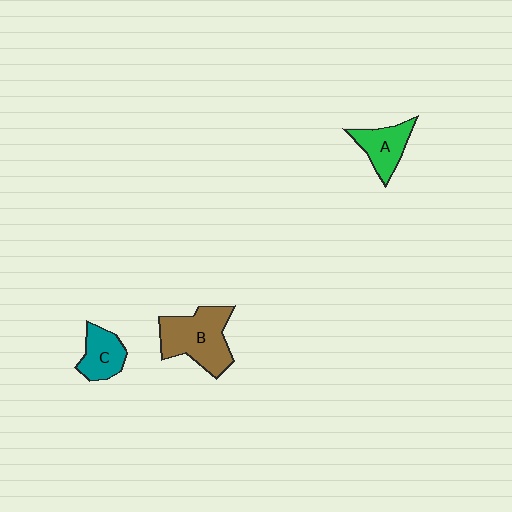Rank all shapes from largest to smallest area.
From largest to smallest: B (brown), A (green), C (teal).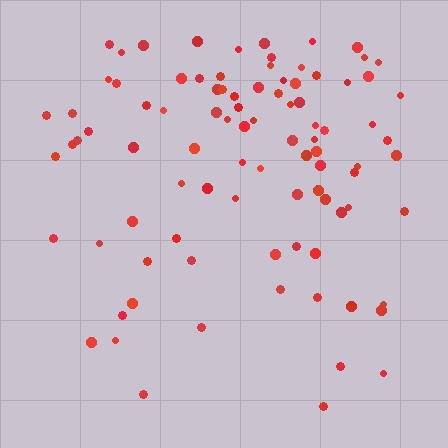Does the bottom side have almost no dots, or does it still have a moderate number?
Still a moderate number, just noticeably fewer than the top.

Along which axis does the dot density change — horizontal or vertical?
Vertical.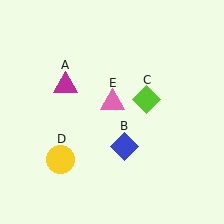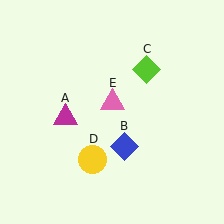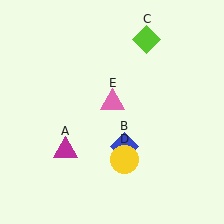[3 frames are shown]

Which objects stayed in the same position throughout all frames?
Blue diamond (object B) and pink triangle (object E) remained stationary.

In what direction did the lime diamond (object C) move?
The lime diamond (object C) moved up.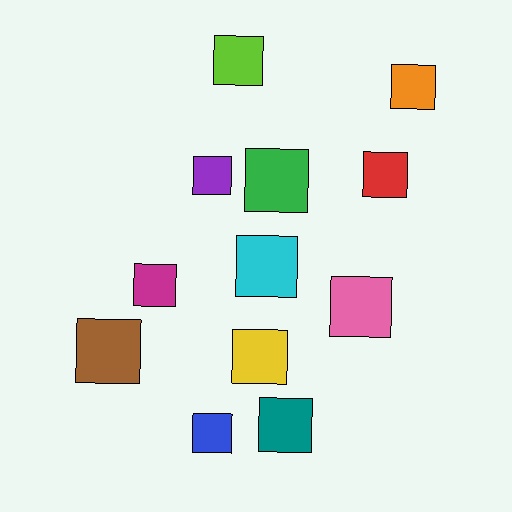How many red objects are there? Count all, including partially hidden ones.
There is 1 red object.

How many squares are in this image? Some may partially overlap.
There are 12 squares.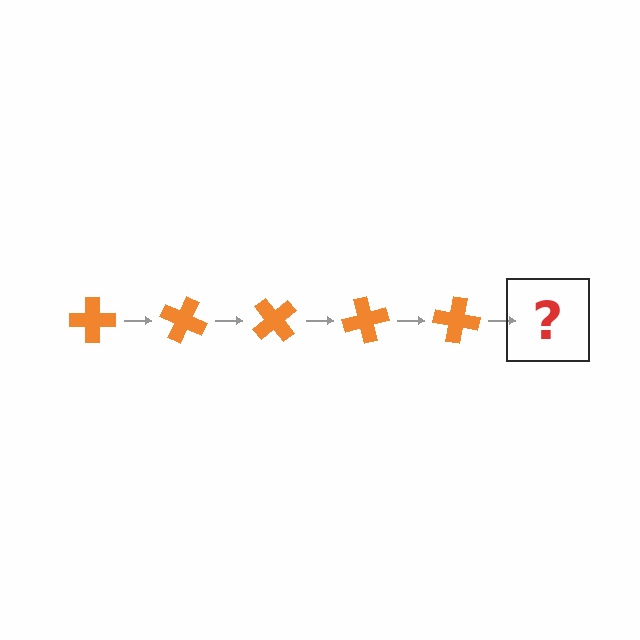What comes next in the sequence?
The next element should be an orange cross rotated 125 degrees.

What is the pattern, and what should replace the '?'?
The pattern is that the cross rotates 25 degrees each step. The '?' should be an orange cross rotated 125 degrees.